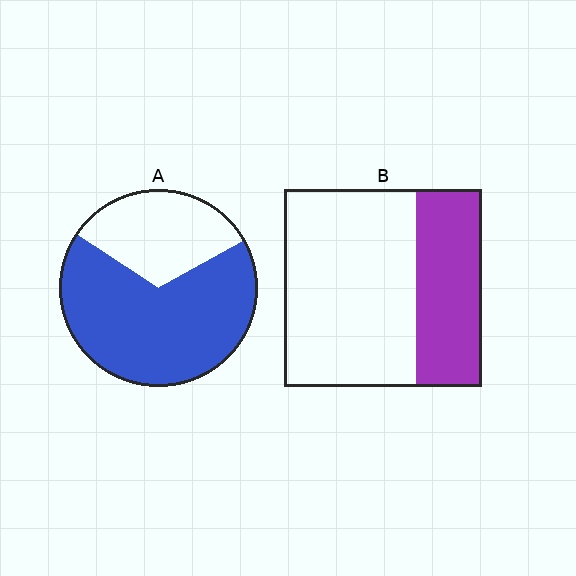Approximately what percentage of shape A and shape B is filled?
A is approximately 70% and B is approximately 35%.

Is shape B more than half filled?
No.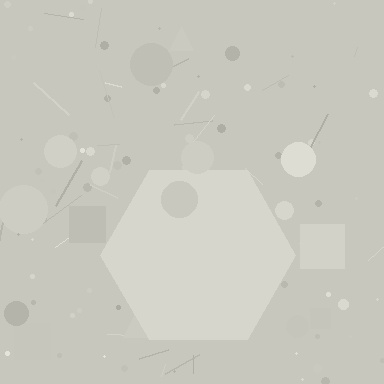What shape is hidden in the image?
A hexagon is hidden in the image.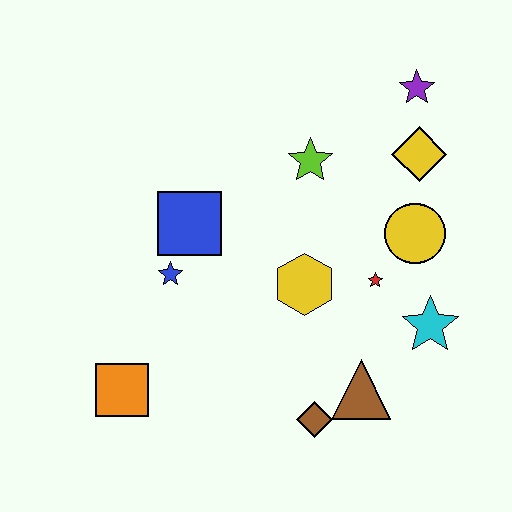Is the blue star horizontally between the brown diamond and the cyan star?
No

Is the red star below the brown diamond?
No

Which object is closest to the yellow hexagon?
The red star is closest to the yellow hexagon.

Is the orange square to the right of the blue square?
No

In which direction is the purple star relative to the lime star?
The purple star is to the right of the lime star.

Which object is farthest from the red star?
The orange square is farthest from the red star.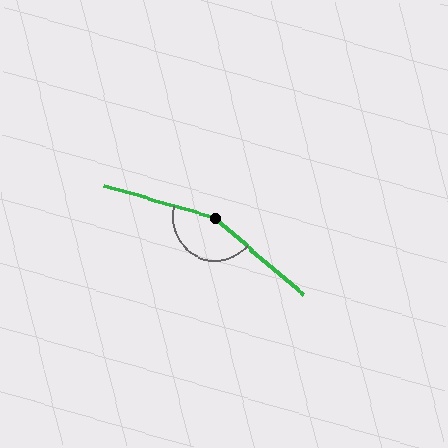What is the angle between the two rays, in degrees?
Approximately 155 degrees.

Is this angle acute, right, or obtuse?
It is obtuse.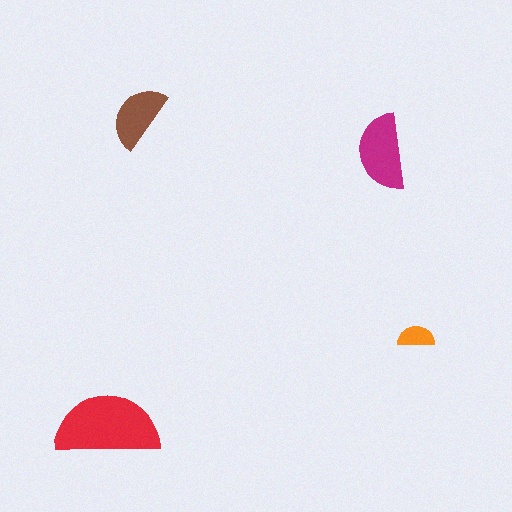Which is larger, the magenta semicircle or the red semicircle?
The red one.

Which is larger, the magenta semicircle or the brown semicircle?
The magenta one.